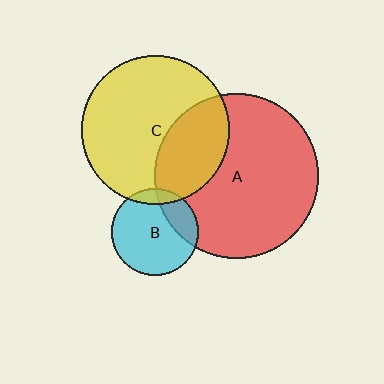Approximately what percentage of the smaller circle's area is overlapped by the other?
Approximately 20%.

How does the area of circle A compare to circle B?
Approximately 3.6 times.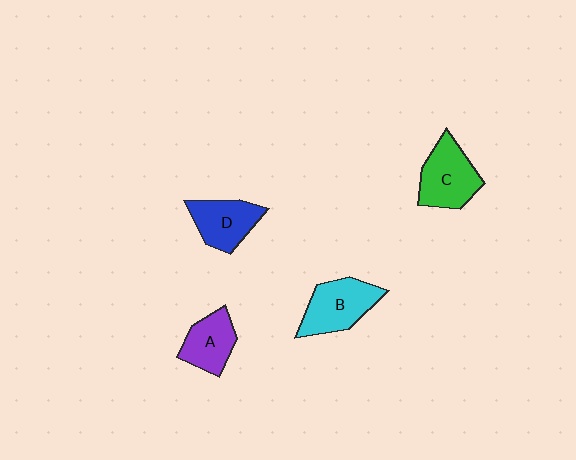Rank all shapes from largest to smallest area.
From largest to smallest: C (green), B (cyan), D (blue), A (purple).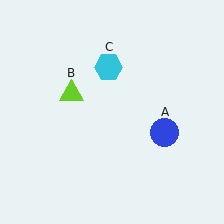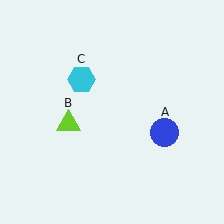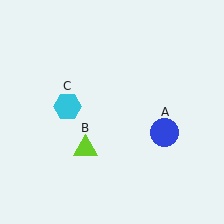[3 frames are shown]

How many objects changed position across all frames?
2 objects changed position: lime triangle (object B), cyan hexagon (object C).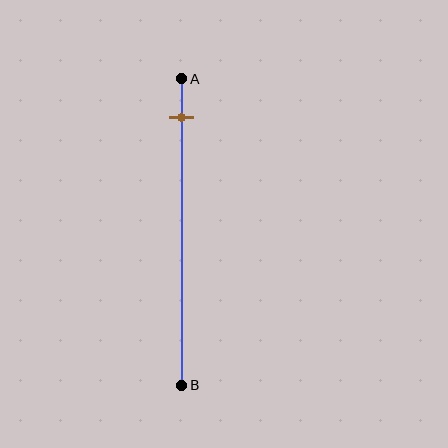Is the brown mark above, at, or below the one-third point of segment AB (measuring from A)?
The brown mark is above the one-third point of segment AB.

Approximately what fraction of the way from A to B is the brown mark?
The brown mark is approximately 15% of the way from A to B.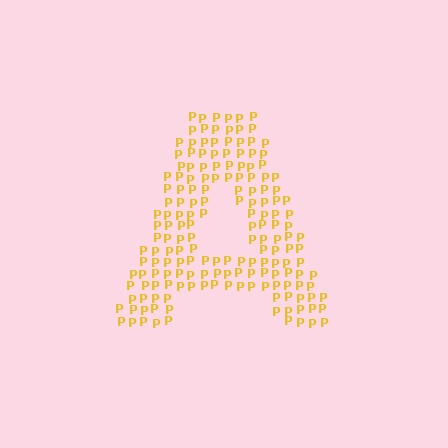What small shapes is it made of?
It is made of small letter P's.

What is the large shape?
The large shape is the letter A.